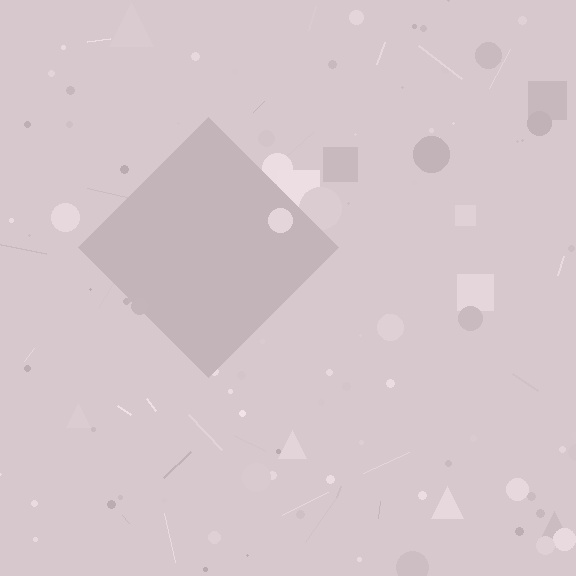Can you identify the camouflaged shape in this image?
The camouflaged shape is a diamond.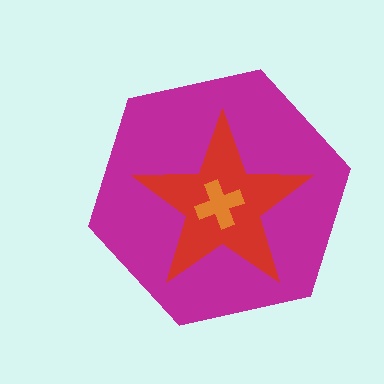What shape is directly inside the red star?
The orange cross.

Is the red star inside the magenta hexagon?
Yes.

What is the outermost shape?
The magenta hexagon.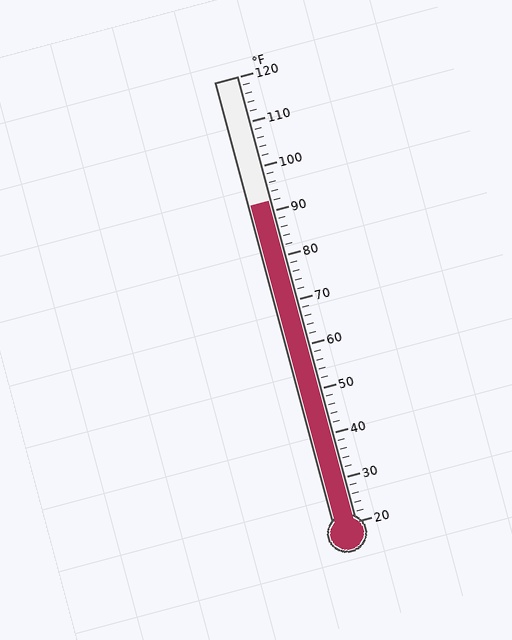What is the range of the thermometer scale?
The thermometer scale ranges from 20°F to 120°F.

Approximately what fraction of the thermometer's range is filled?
The thermometer is filled to approximately 70% of its range.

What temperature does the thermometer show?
The thermometer shows approximately 92°F.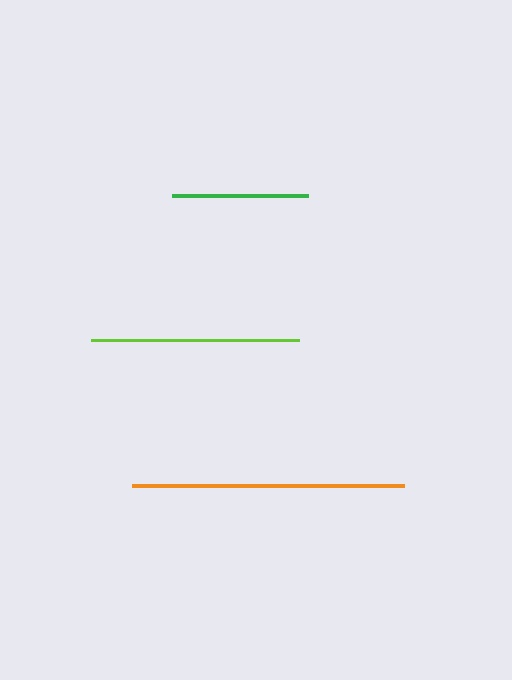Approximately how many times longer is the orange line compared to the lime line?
The orange line is approximately 1.3 times the length of the lime line.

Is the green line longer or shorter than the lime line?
The lime line is longer than the green line.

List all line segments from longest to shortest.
From longest to shortest: orange, lime, green.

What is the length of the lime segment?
The lime segment is approximately 208 pixels long.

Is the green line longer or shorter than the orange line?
The orange line is longer than the green line.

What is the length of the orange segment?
The orange segment is approximately 273 pixels long.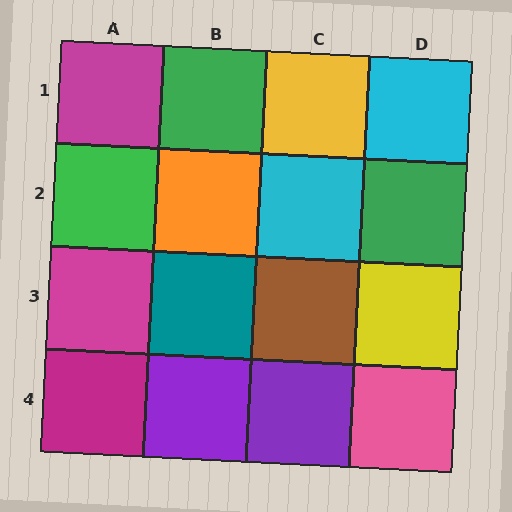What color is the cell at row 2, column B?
Orange.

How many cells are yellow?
2 cells are yellow.